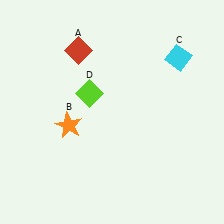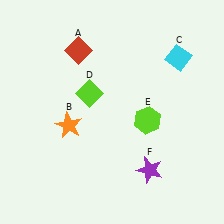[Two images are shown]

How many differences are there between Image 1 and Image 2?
There are 2 differences between the two images.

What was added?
A lime hexagon (E), a purple star (F) were added in Image 2.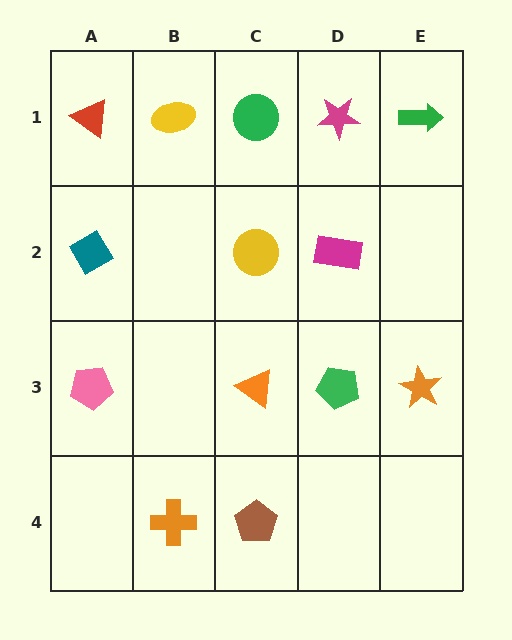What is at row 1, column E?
A green arrow.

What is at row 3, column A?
A pink pentagon.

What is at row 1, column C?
A green circle.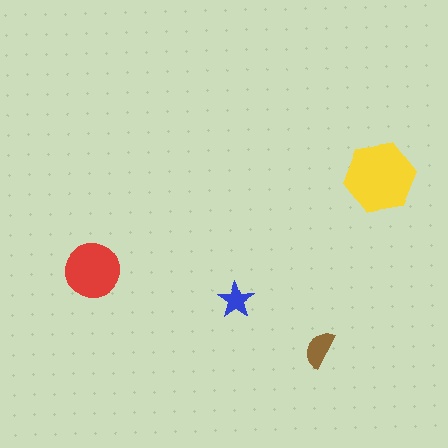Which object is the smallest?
The blue star.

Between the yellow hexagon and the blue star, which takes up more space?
The yellow hexagon.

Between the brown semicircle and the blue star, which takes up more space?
The brown semicircle.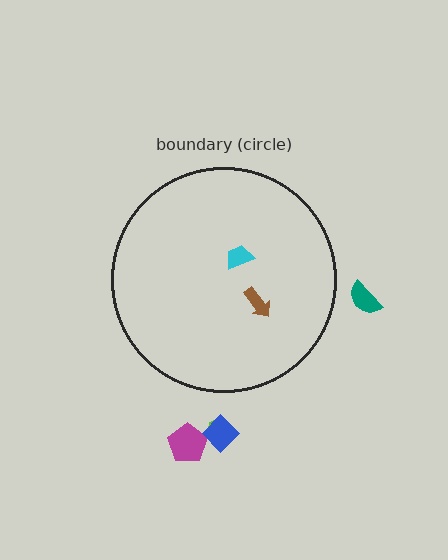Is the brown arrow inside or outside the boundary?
Inside.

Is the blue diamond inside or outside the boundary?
Outside.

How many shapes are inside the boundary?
2 inside, 4 outside.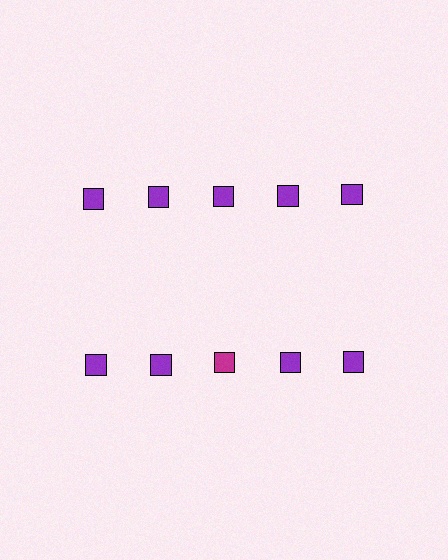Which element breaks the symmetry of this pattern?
The magenta square in the second row, center column breaks the symmetry. All other shapes are purple squares.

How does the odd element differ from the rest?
It has a different color: magenta instead of purple.